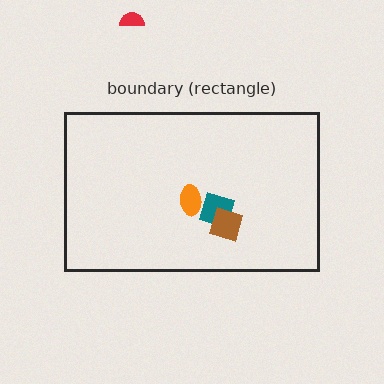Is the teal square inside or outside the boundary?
Inside.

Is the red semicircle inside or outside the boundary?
Outside.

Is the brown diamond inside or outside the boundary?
Inside.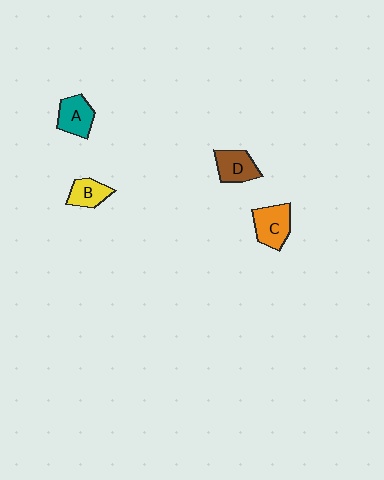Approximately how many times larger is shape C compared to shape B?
Approximately 1.3 times.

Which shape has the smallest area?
Shape B (yellow).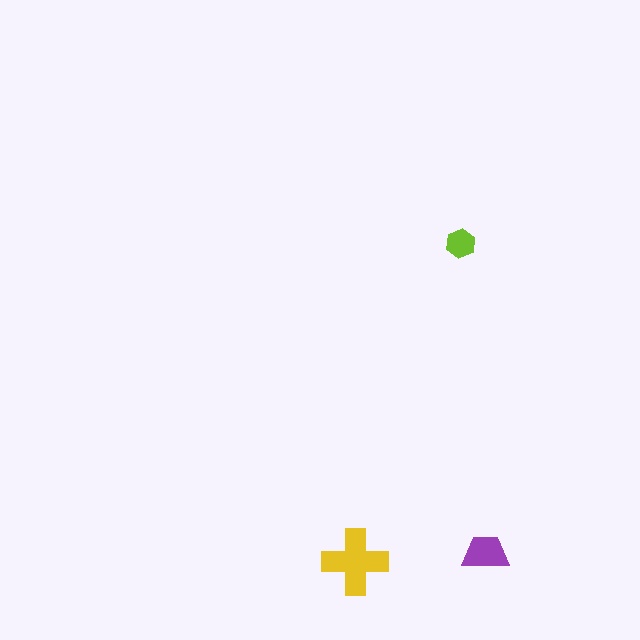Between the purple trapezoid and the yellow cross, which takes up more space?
The yellow cross.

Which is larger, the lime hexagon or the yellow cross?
The yellow cross.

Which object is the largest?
The yellow cross.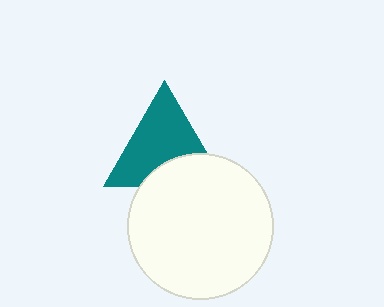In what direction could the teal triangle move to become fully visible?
The teal triangle could move up. That would shift it out from behind the white circle entirely.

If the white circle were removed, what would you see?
You would see the complete teal triangle.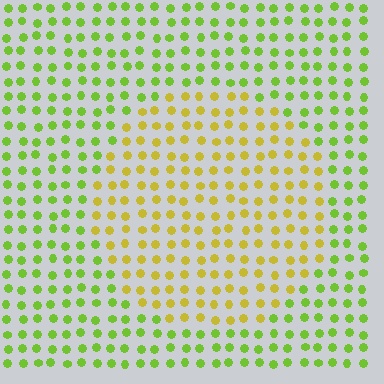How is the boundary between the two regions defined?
The boundary is defined purely by a slight shift in hue (about 39 degrees). Spacing, size, and orientation are identical on both sides.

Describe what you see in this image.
The image is filled with small lime elements in a uniform arrangement. A circle-shaped region is visible where the elements are tinted to a slightly different hue, forming a subtle color boundary.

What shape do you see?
I see a circle.